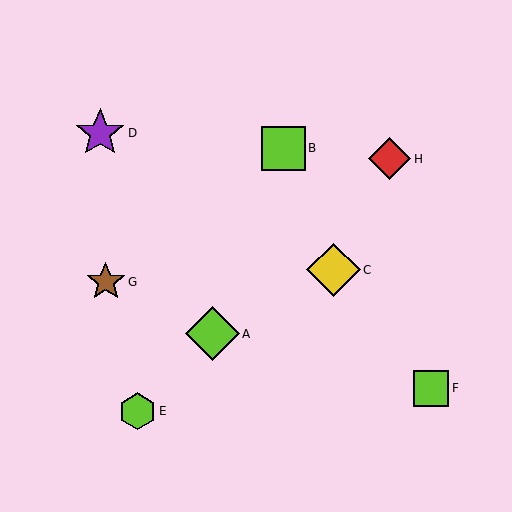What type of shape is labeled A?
Shape A is a lime diamond.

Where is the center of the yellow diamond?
The center of the yellow diamond is at (334, 270).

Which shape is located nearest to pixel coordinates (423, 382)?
The lime square (labeled F) at (431, 388) is nearest to that location.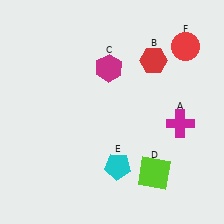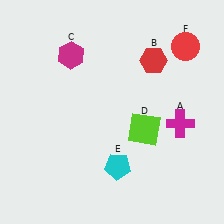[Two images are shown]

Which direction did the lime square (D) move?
The lime square (D) moved up.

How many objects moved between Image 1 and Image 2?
2 objects moved between the two images.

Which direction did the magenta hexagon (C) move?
The magenta hexagon (C) moved left.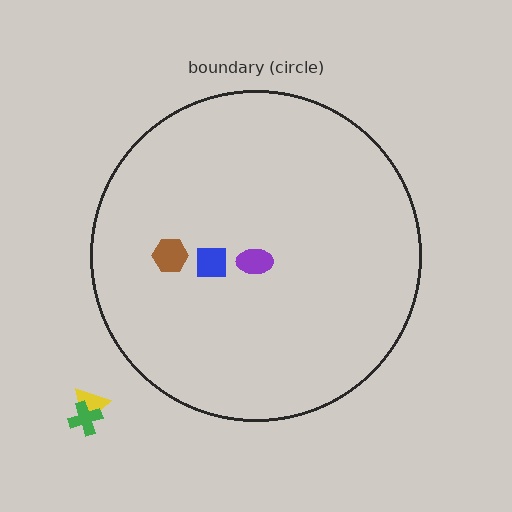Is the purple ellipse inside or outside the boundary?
Inside.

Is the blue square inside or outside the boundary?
Inside.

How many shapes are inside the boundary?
3 inside, 2 outside.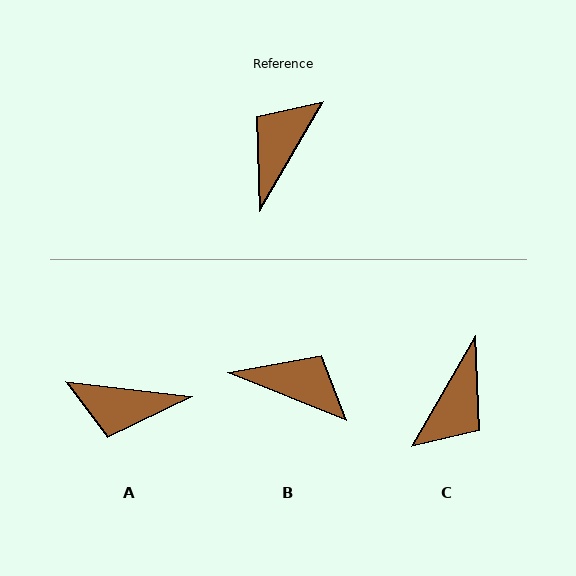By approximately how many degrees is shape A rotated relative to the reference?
Approximately 114 degrees counter-clockwise.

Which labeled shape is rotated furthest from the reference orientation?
C, about 179 degrees away.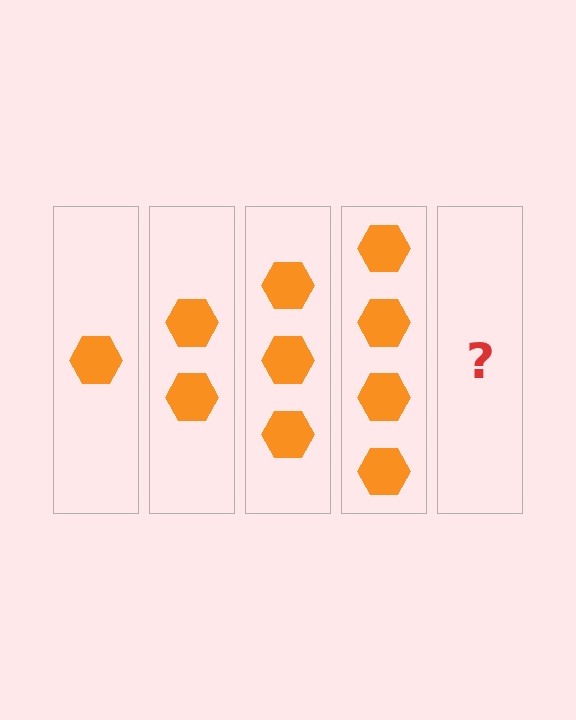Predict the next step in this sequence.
The next step is 5 hexagons.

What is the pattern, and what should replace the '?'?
The pattern is that each step adds one more hexagon. The '?' should be 5 hexagons.